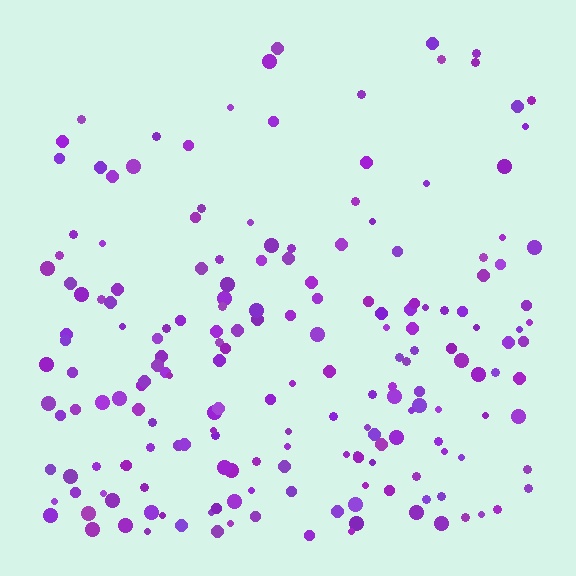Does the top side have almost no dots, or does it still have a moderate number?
Still a moderate number, just noticeably fewer than the bottom.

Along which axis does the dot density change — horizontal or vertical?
Vertical.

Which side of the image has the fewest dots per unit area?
The top.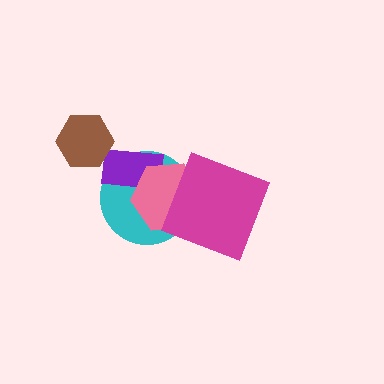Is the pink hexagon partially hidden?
Yes, it is partially covered by another shape.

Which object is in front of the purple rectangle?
The pink hexagon is in front of the purple rectangle.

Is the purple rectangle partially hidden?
Yes, it is partially covered by another shape.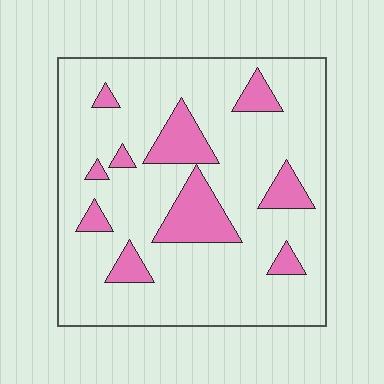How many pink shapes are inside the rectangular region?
10.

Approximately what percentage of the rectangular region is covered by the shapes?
Approximately 15%.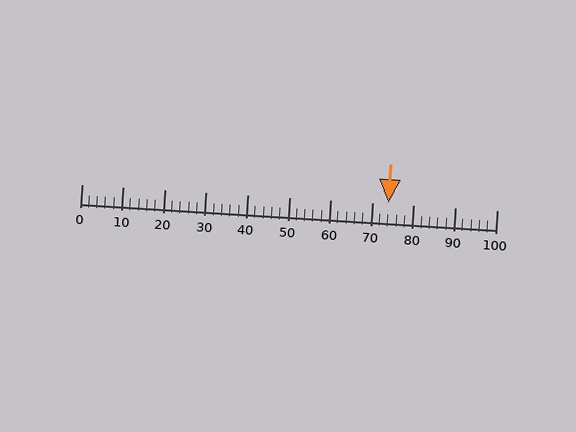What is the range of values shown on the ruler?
The ruler shows values from 0 to 100.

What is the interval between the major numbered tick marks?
The major tick marks are spaced 10 units apart.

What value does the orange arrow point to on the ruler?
The orange arrow points to approximately 74.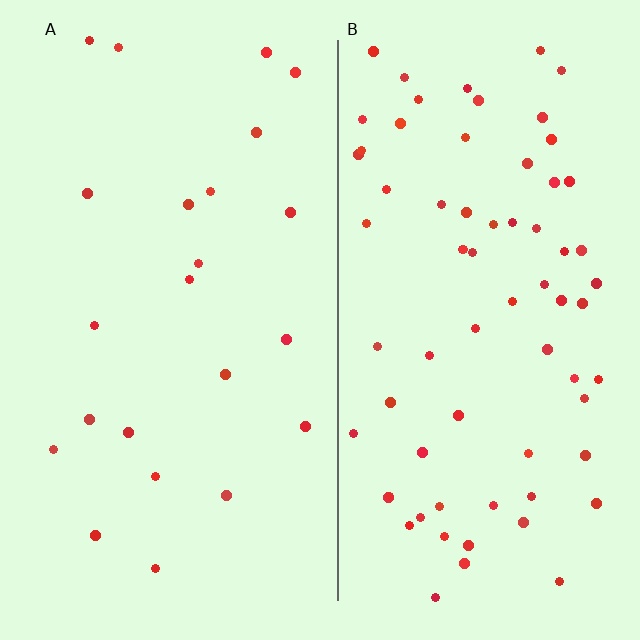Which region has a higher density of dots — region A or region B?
B (the right).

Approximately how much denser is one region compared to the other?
Approximately 3.1× — region B over region A.